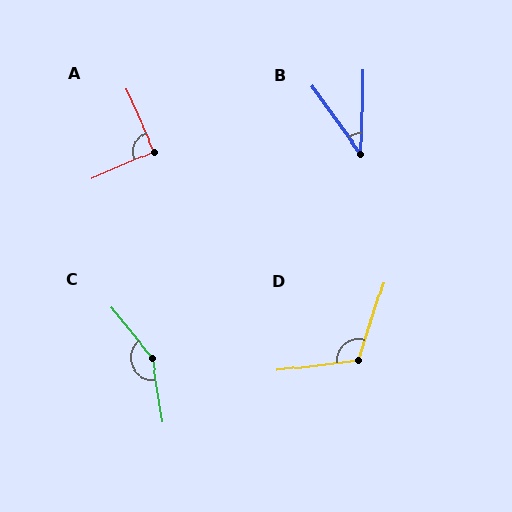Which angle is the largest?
C, at approximately 150 degrees.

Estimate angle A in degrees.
Approximately 89 degrees.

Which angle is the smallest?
B, at approximately 36 degrees.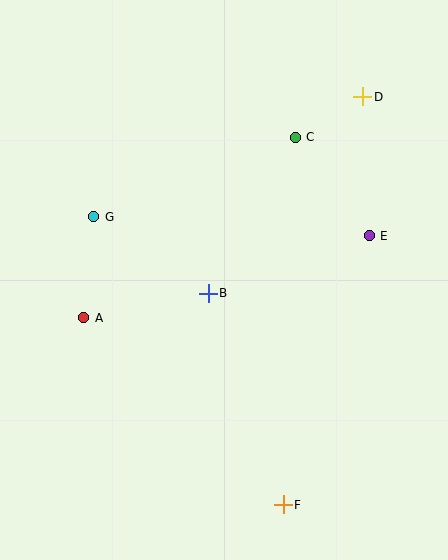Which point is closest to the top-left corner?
Point G is closest to the top-left corner.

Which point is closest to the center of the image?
Point B at (208, 293) is closest to the center.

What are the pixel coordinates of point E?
Point E is at (369, 236).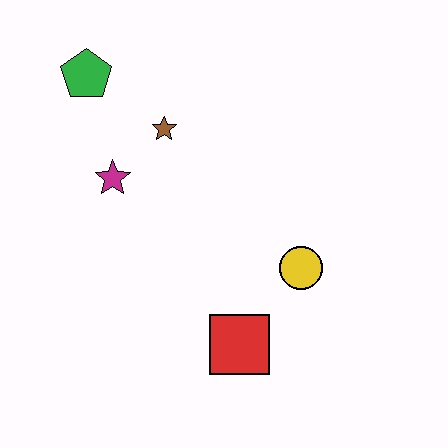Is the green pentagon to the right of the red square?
No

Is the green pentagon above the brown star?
Yes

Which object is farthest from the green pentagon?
The red square is farthest from the green pentagon.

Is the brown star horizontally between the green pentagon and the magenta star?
No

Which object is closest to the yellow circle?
The red square is closest to the yellow circle.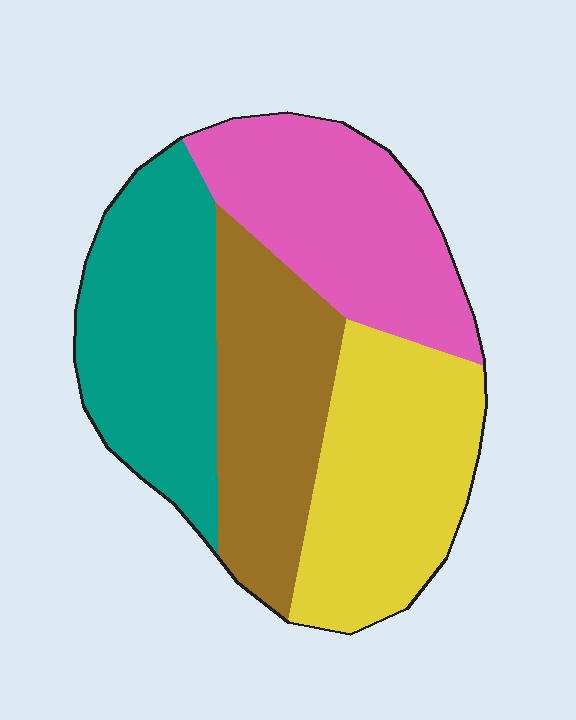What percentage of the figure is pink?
Pink covers roughly 25% of the figure.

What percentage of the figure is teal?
Teal covers 26% of the figure.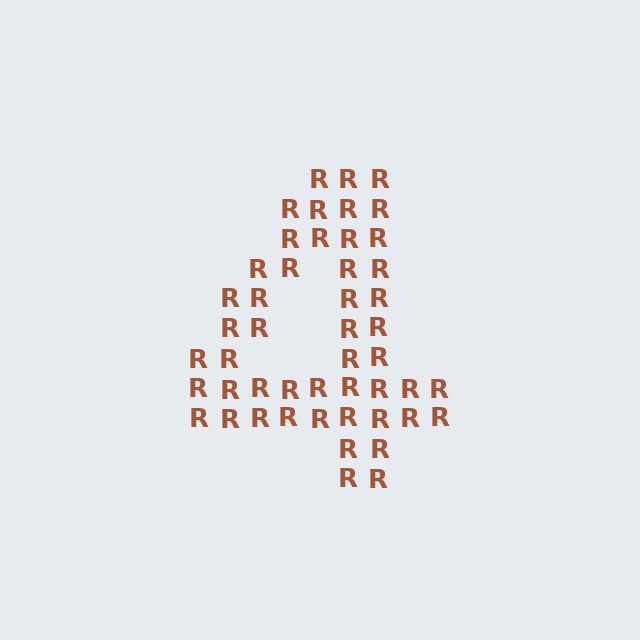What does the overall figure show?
The overall figure shows the digit 4.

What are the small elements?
The small elements are letter R's.